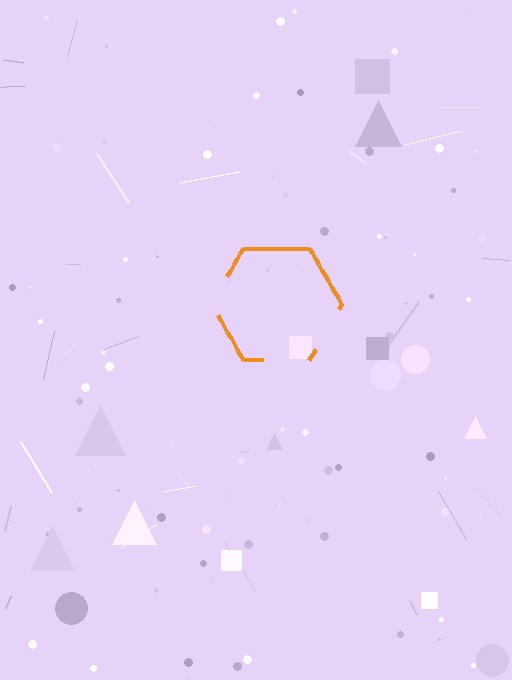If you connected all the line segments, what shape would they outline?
They would outline a hexagon.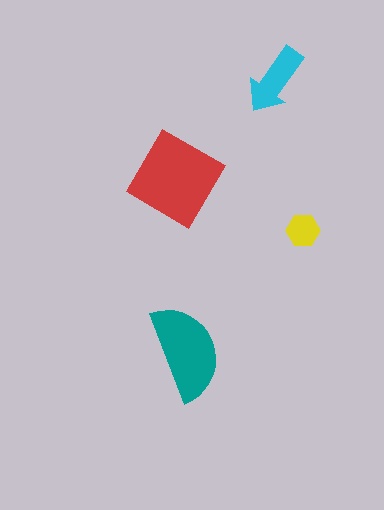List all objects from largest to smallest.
The red diamond, the teal semicircle, the cyan arrow, the yellow hexagon.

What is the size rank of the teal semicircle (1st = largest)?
2nd.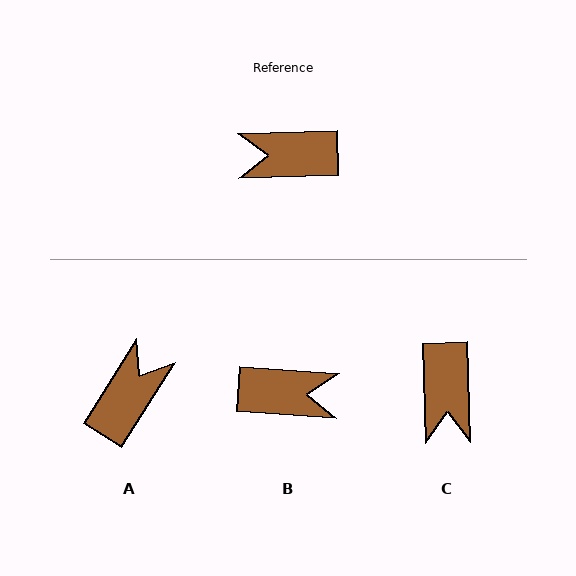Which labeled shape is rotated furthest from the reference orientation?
B, about 175 degrees away.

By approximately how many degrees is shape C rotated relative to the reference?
Approximately 90 degrees counter-clockwise.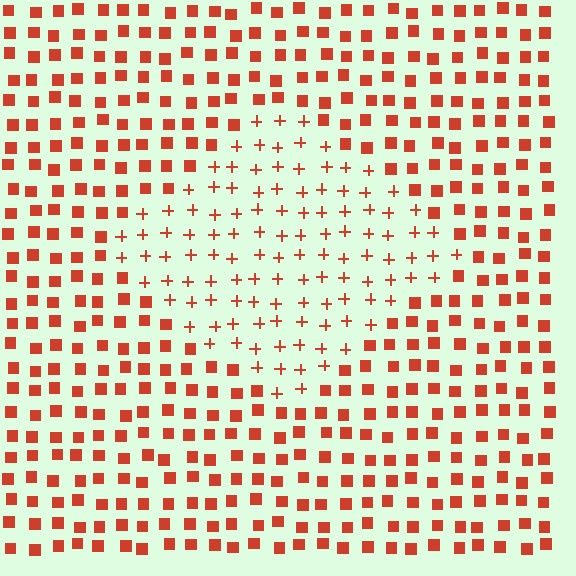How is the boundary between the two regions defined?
The boundary is defined by a change in element shape: plus signs inside vs. squares outside. All elements share the same color and spacing.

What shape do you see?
I see a diamond.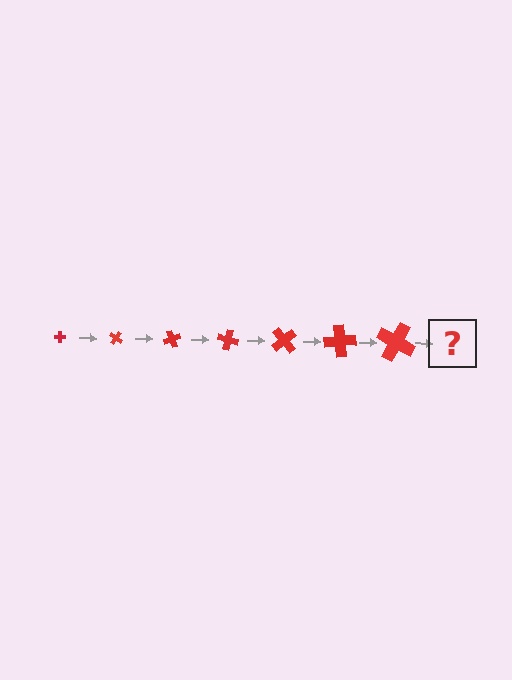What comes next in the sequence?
The next element should be a cross, larger than the previous one and rotated 245 degrees from the start.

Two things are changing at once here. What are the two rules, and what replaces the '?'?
The two rules are that the cross grows larger each step and it rotates 35 degrees each step. The '?' should be a cross, larger than the previous one and rotated 245 degrees from the start.